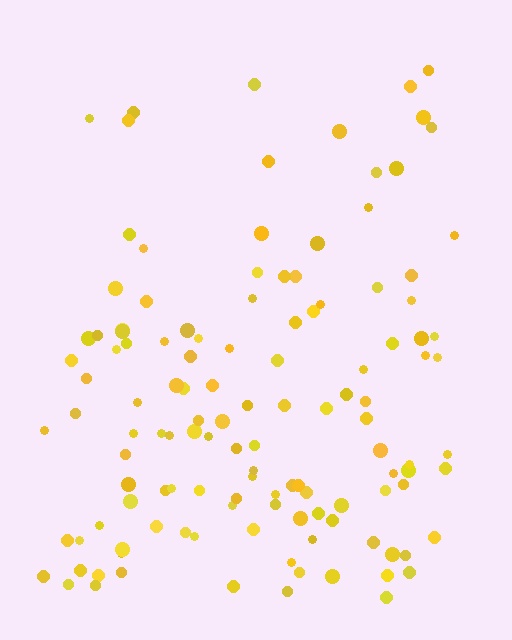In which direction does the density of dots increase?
From top to bottom, with the bottom side densest.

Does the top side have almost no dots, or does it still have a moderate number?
Still a moderate number, just noticeably fewer than the bottom.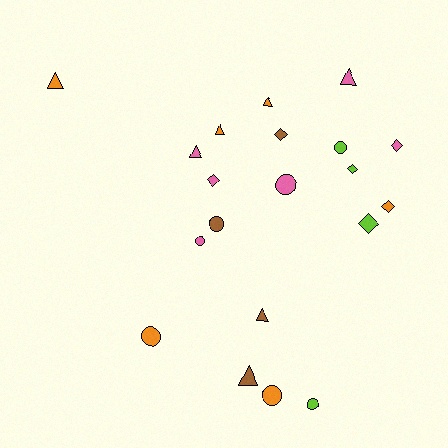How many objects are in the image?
There are 20 objects.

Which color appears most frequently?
Pink, with 6 objects.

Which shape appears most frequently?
Triangle, with 7 objects.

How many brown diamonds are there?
There is 1 brown diamond.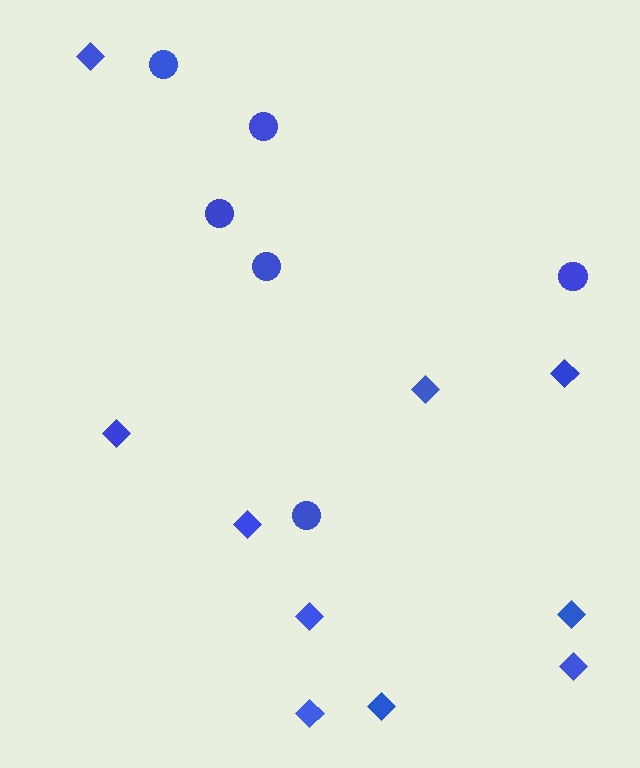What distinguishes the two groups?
There are 2 groups: one group of circles (6) and one group of diamonds (10).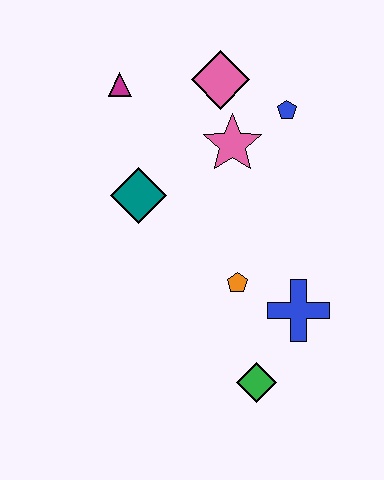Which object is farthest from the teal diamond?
The green diamond is farthest from the teal diamond.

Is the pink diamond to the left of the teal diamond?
No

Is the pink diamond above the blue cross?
Yes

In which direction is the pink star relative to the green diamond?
The pink star is above the green diamond.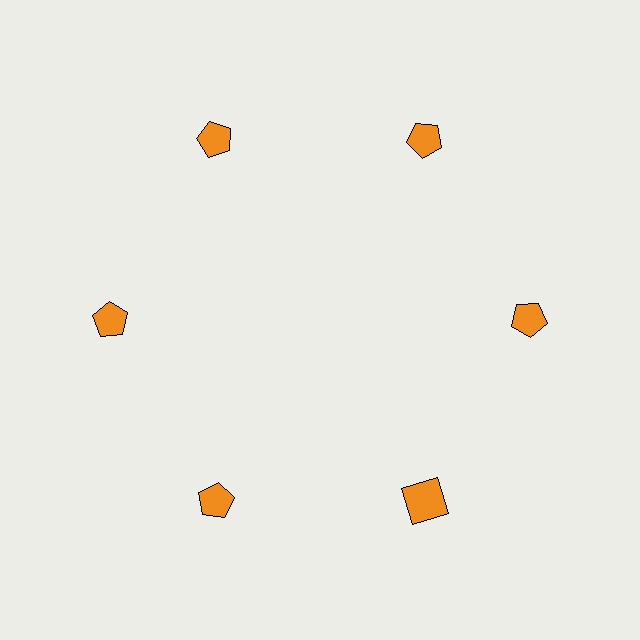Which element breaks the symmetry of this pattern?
The orange square at roughly the 5 o'clock position breaks the symmetry. All other shapes are orange pentagons.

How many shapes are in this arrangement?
There are 6 shapes arranged in a ring pattern.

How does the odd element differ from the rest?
It has a different shape: square instead of pentagon.